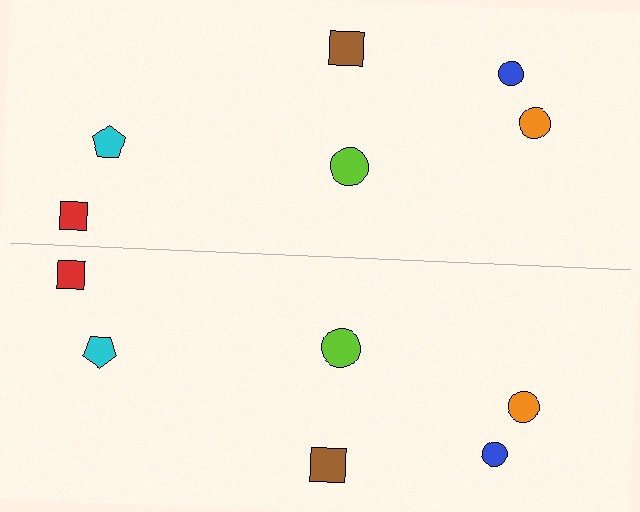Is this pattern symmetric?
Yes, this pattern has bilateral (reflection) symmetry.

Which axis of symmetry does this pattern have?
The pattern has a horizontal axis of symmetry running through the center of the image.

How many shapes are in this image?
There are 12 shapes in this image.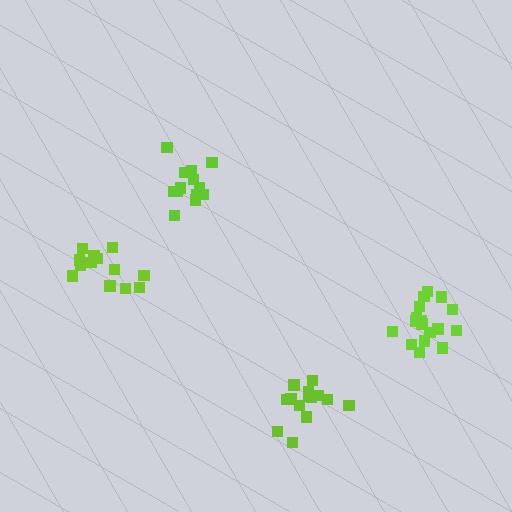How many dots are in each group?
Group 1: 17 dots, Group 2: 13 dots, Group 3: 13 dots, Group 4: 14 dots (57 total).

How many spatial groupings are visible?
There are 4 spatial groupings.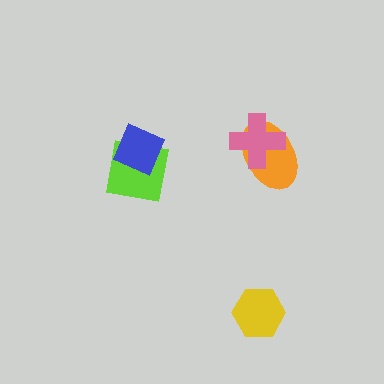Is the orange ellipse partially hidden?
Yes, it is partially covered by another shape.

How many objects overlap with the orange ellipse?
1 object overlaps with the orange ellipse.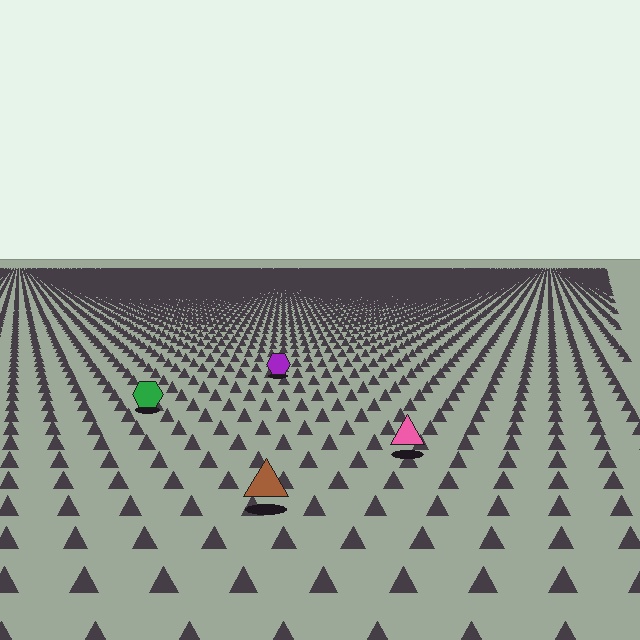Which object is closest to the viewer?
The brown triangle is closest. The texture marks near it are larger and more spread out.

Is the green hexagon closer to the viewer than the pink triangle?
No. The pink triangle is closer — you can tell from the texture gradient: the ground texture is coarser near it.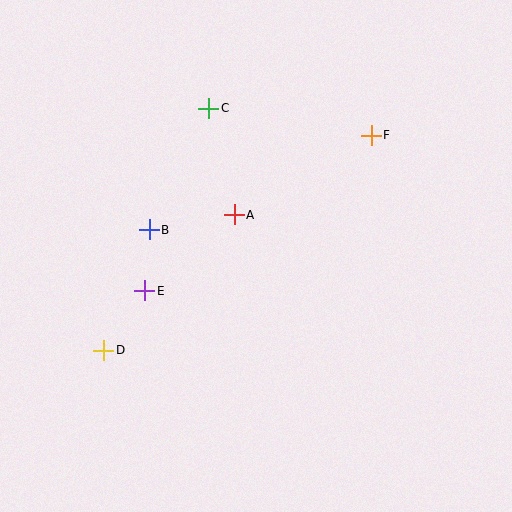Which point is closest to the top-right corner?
Point F is closest to the top-right corner.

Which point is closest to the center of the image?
Point A at (234, 215) is closest to the center.